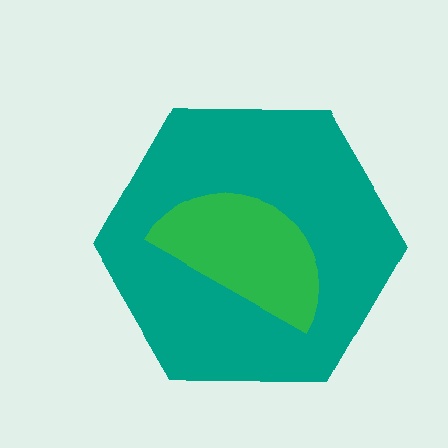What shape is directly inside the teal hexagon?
The green semicircle.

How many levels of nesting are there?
2.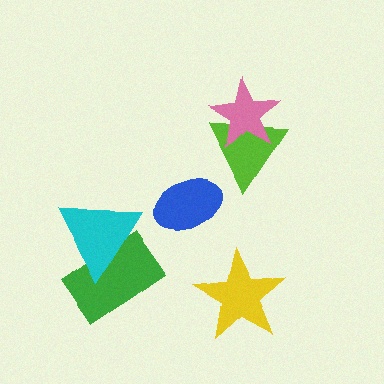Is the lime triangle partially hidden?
Yes, it is partially covered by another shape.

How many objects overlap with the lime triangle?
1 object overlaps with the lime triangle.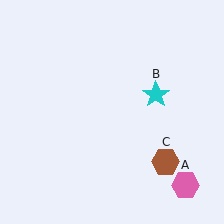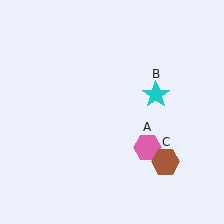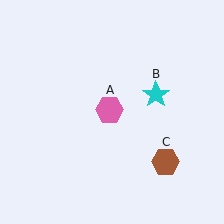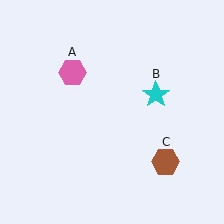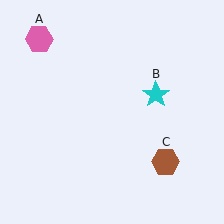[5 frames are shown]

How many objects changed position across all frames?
1 object changed position: pink hexagon (object A).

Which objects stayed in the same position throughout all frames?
Cyan star (object B) and brown hexagon (object C) remained stationary.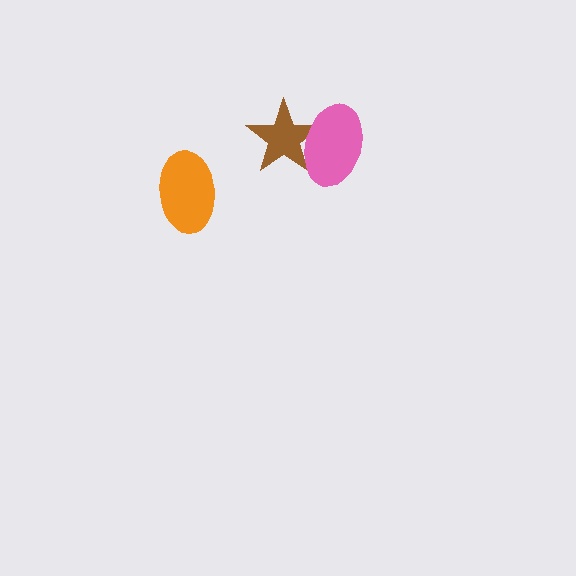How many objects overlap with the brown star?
1 object overlaps with the brown star.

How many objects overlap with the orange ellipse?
0 objects overlap with the orange ellipse.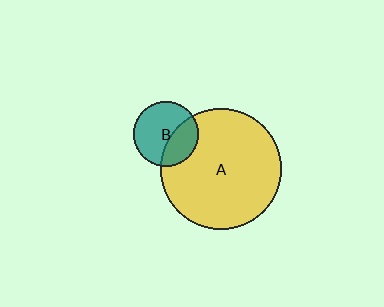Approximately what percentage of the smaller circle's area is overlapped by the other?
Approximately 35%.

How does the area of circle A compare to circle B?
Approximately 3.4 times.